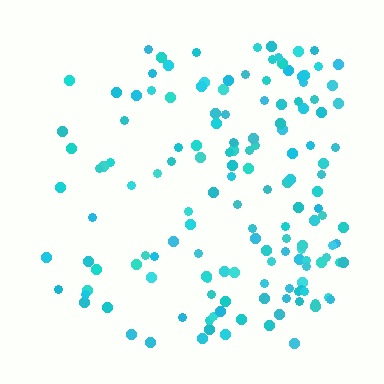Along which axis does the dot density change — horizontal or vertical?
Horizontal.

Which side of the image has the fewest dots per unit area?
The left.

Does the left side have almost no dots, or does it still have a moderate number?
Still a moderate number, just noticeably fewer than the right.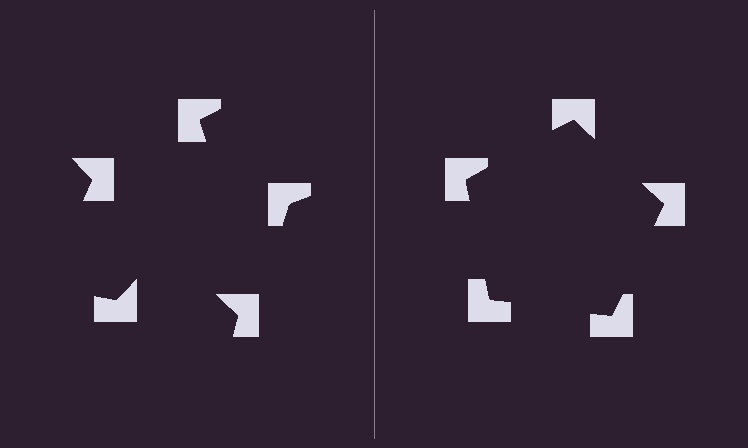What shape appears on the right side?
An illusory pentagon.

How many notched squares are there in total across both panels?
10 — 5 on each side.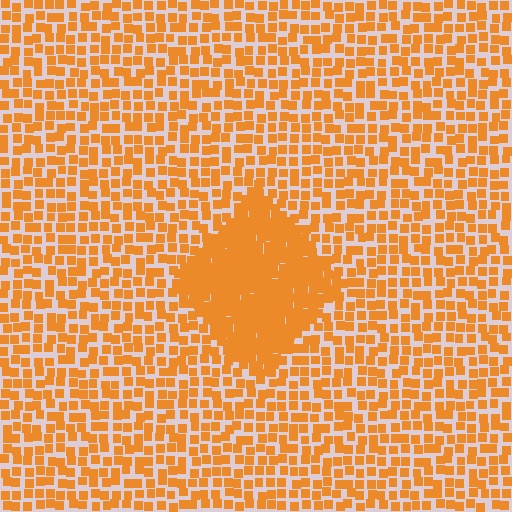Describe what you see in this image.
The image contains small orange elements arranged at two different densities. A diamond-shaped region is visible where the elements are more densely packed than the surrounding area.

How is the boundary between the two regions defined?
The boundary is defined by a change in element density (approximately 2.2x ratio). All elements are the same color, size, and shape.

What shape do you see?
I see a diamond.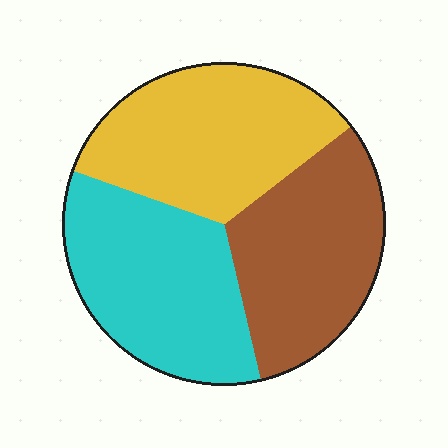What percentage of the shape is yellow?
Yellow takes up about one third (1/3) of the shape.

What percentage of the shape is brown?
Brown covers 32% of the shape.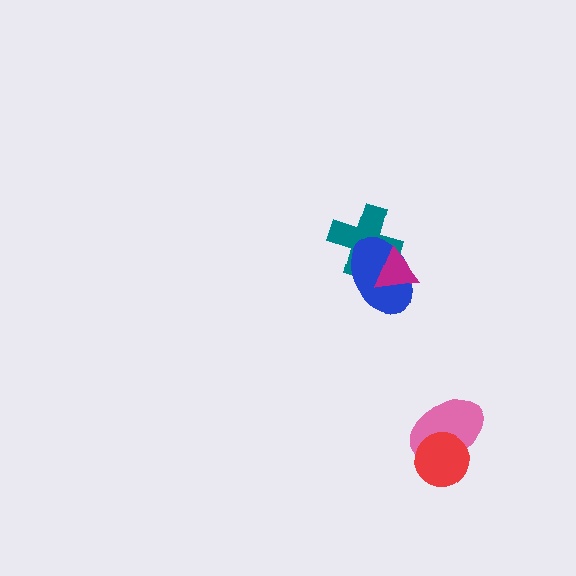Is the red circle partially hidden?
No, no other shape covers it.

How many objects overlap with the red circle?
1 object overlaps with the red circle.